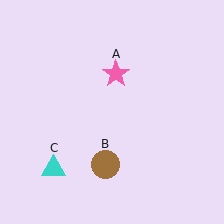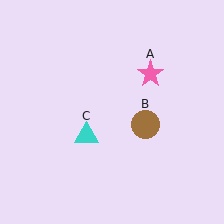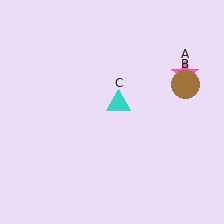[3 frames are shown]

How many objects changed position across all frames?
3 objects changed position: pink star (object A), brown circle (object B), cyan triangle (object C).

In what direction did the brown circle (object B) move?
The brown circle (object B) moved up and to the right.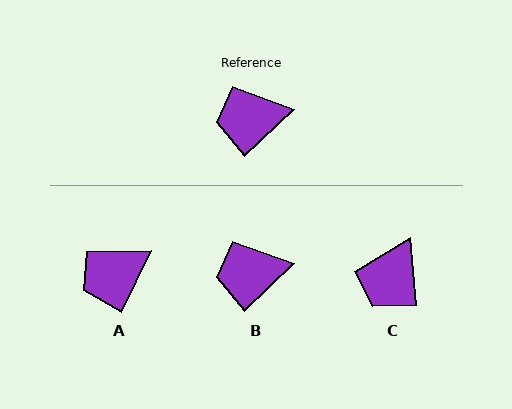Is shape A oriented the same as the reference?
No, it is off by about 21 degrees.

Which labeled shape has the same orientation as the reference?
B.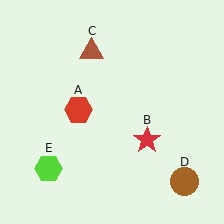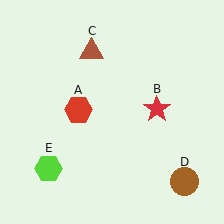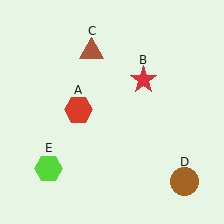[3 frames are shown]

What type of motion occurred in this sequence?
The red star (object B) rotated counterclockwise around the center of the scene.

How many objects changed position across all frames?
1 object changed position: red star (object B).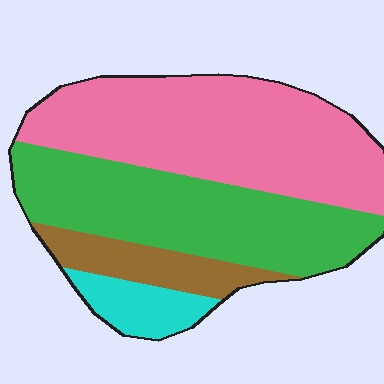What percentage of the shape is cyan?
Cyan covers about 10% of the shape.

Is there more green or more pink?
Pink.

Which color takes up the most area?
Pink, at roughly 45%.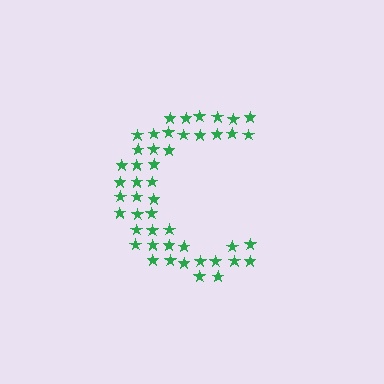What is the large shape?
The large shape is the letter C.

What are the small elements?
The small elements are stars.